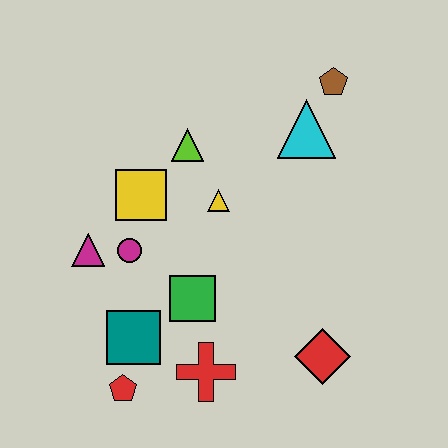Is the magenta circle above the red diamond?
Yes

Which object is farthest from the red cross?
The brown pentagon is farthest from the red cross.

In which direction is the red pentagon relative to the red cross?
The red pentagon is to the left of the red cross.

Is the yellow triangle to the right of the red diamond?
No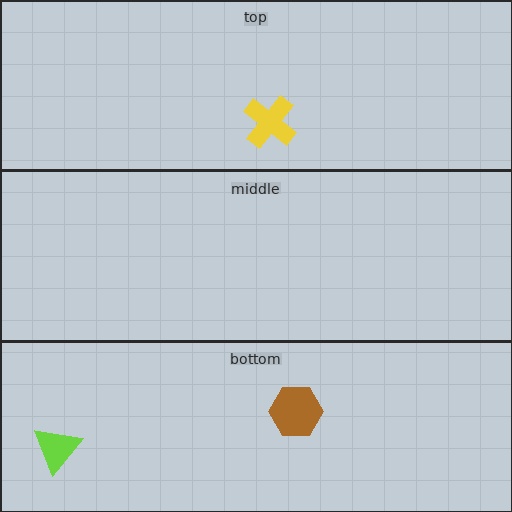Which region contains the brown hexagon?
The bottom region.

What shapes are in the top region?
The yellow cross.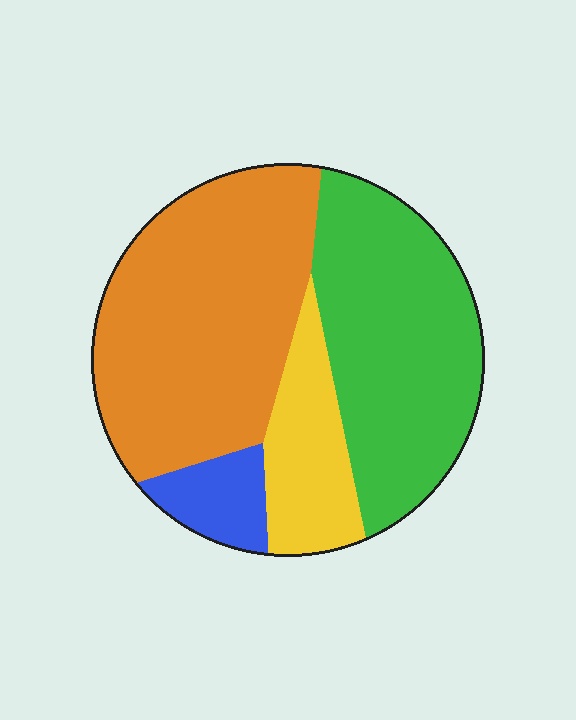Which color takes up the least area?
Blue, at roughly 5%.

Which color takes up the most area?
Orange, at roughly 45%.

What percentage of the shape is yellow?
Yellow takes up less than a sixth of the shape.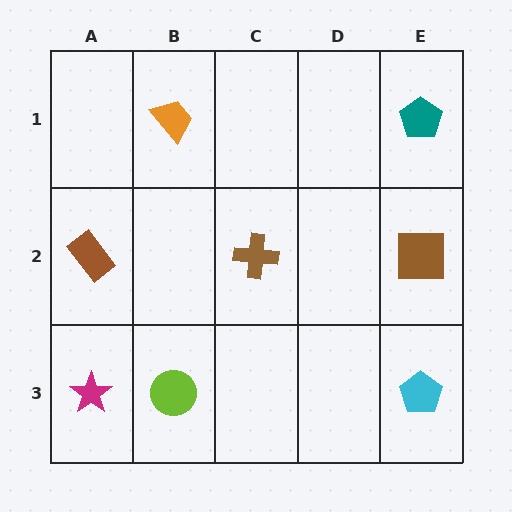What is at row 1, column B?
An orange trapezoid.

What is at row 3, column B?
A lime circle.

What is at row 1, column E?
A teal pentagon.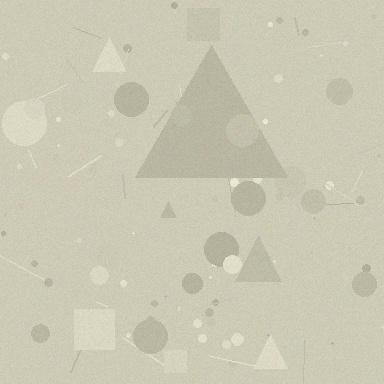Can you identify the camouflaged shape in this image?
The camouflaged shape is a triangle.